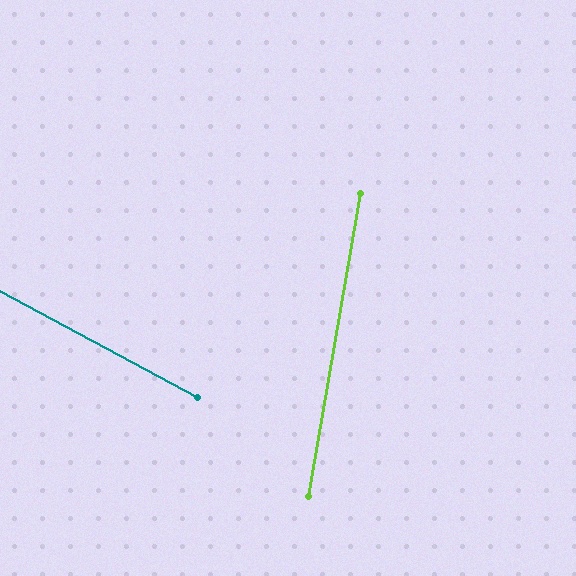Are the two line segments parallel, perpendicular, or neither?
Neither parallel nor perpendicular — they differ by about 71°.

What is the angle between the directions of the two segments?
Approximately 71 degrees.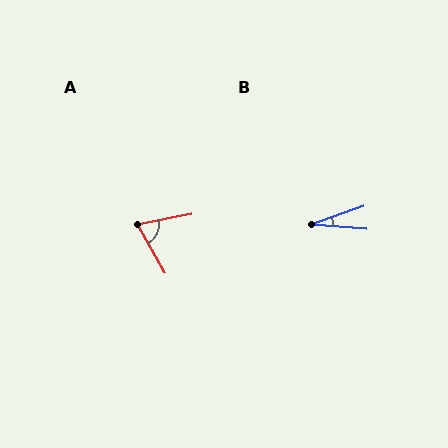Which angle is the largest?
A, at approximately 71 degrees.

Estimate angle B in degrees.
Approximately 24 degrees.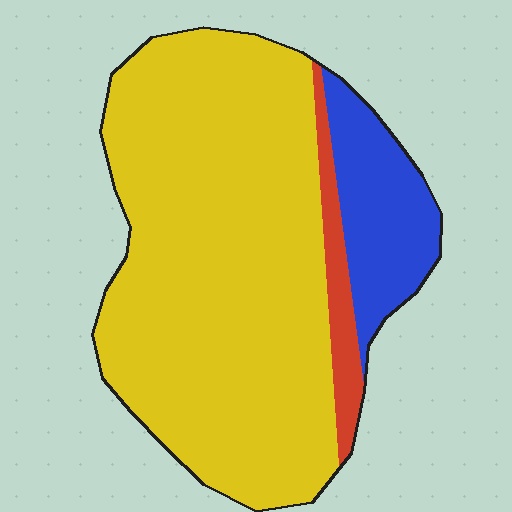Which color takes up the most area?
Yellow, at roughly 80%.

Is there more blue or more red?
Blue.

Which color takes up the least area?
Red, at roughly 5%.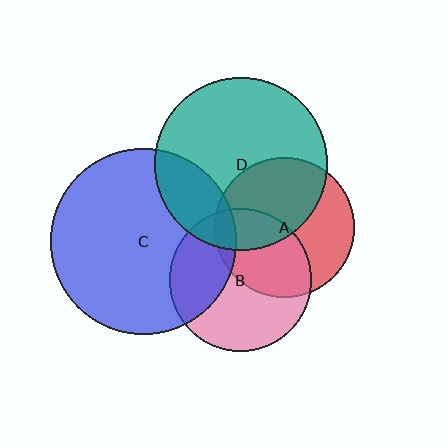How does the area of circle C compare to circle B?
Approximately 1.7 times.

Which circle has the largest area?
Circle C (blue).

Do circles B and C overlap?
Yes.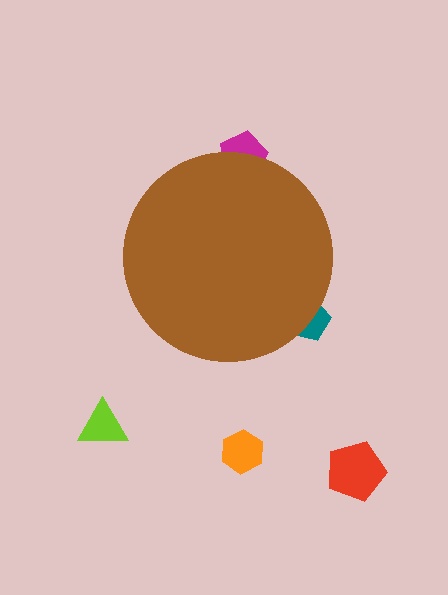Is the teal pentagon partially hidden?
Yes, the teal pentagon is partially hidden behind the brown circle.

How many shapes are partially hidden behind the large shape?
2 shapes are partially hidden.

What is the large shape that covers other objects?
A brown circle.